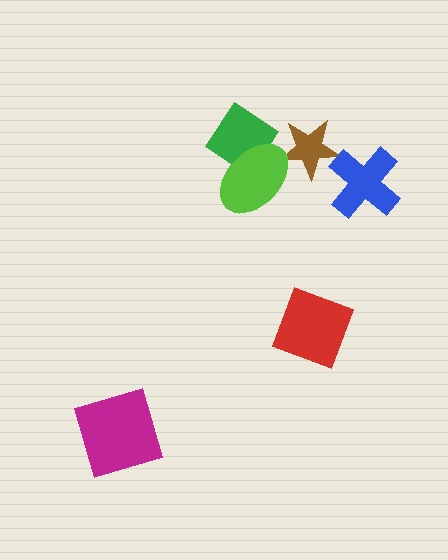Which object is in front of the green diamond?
The lime ellipse is in front of the green diamond.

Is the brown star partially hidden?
Yes, it is partially covered by another shape.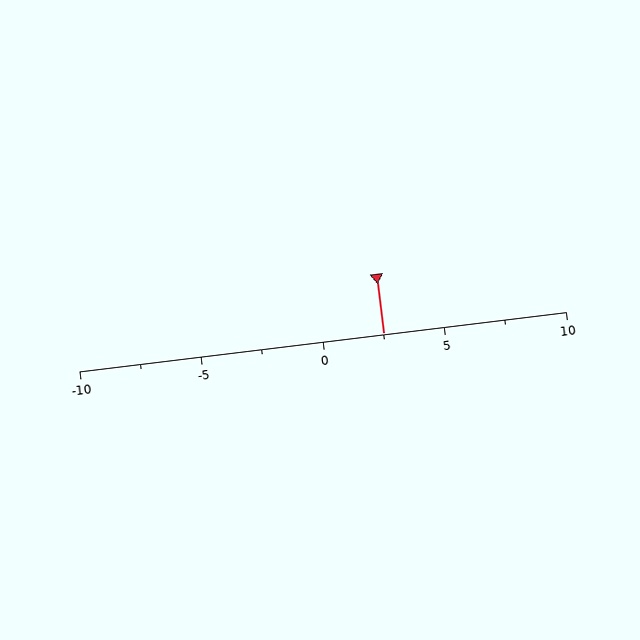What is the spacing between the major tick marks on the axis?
The major ticks are spaced 5 apart.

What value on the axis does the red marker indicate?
The marker indicates approximately 2.5.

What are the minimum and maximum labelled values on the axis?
The axis runs from -10 to 10.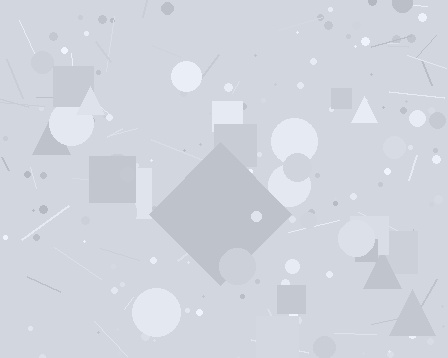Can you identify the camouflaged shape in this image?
The camouflaged shape is a diamond.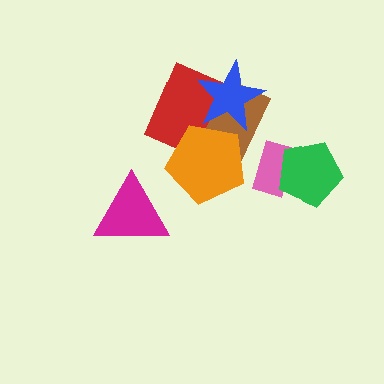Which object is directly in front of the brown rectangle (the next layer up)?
The blue star is directly in front of the brown rectangle.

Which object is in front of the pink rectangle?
The green pentagon is in front of the pink rectangle.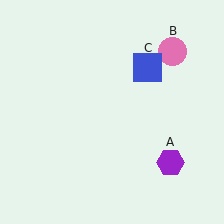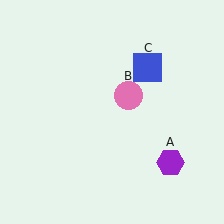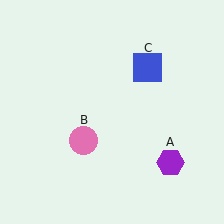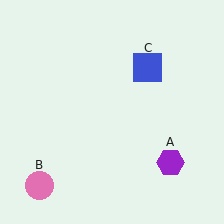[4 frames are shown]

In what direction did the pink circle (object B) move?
The pink circle (object B) moved down and to the left.